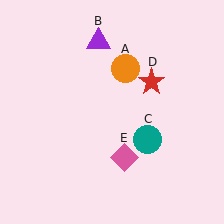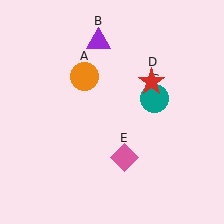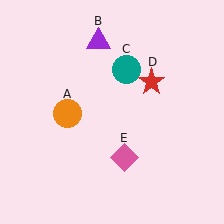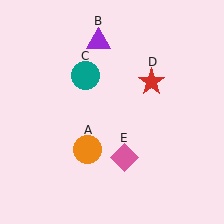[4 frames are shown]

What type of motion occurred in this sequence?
The orange circle (object A), teal circle (object C) rotated counterclockwise around the center of the scene.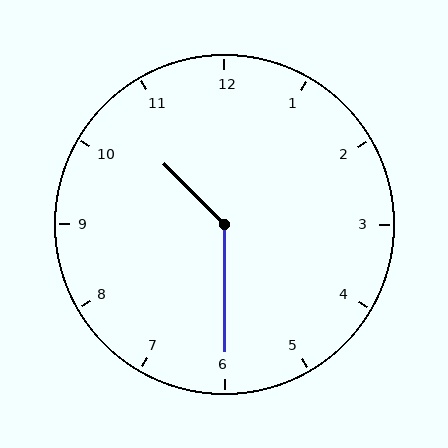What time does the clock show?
10:30.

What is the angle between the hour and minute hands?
Approximately 135 degrees.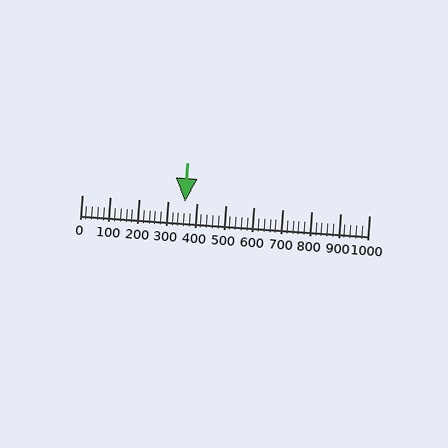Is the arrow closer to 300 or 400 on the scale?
The arrow is closer to 400.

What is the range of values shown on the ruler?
The ruler shows values from 0 to 1000.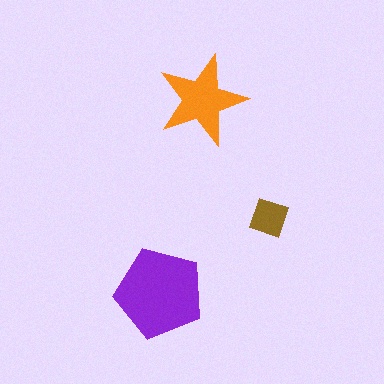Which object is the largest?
The purple pentagon.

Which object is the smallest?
The brown square.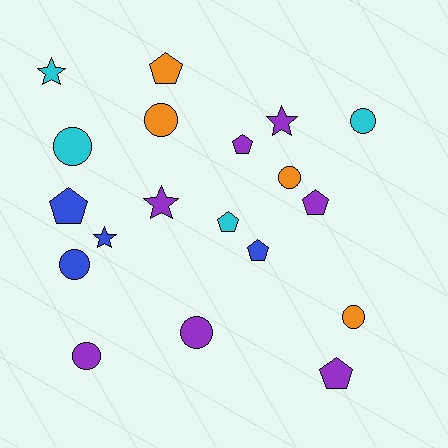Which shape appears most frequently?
Circle, with 8 objects.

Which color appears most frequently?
Purple, with 7 objects.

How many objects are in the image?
There are 19 objects.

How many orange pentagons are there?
There is 1 orange pentagon.